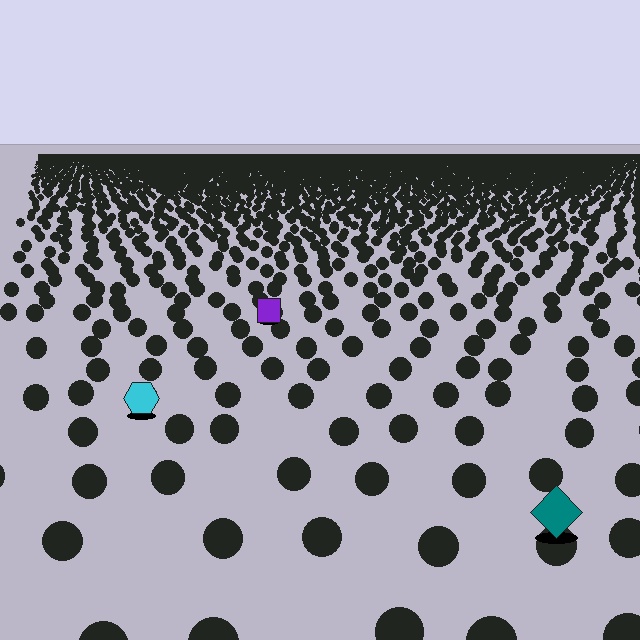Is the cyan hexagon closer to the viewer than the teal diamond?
No. The teal diamond is closer — you can tell from the texture gradient: the ground texture is coarser near it.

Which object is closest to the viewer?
The teal diamond is closest. The texture marks near it are larger and more spread out.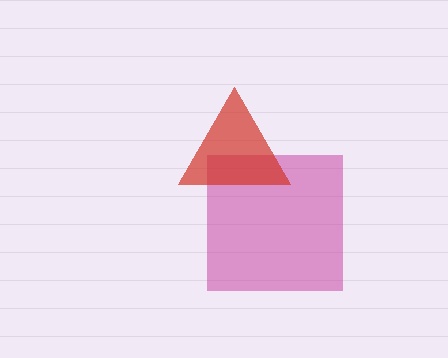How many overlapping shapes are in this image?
There are 2 overlapping shapes in the image.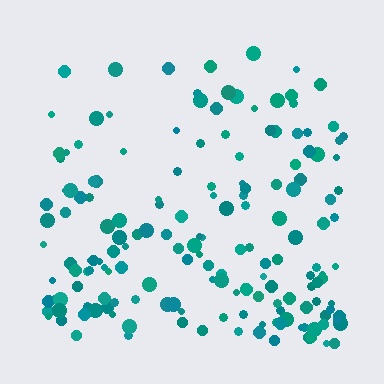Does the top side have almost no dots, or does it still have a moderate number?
Still a moderate number, just noticeably fewer than the bottom.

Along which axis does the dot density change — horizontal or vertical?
Vertical.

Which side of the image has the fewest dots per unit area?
The top.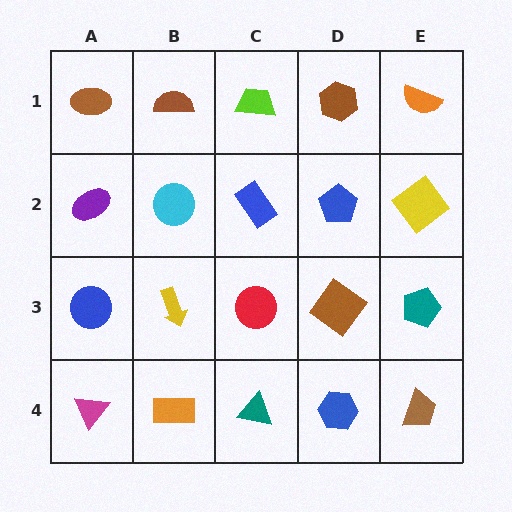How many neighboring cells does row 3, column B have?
4.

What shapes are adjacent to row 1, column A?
A purple ellipse (row 2, column A), a brown semicircle (row 1, column B).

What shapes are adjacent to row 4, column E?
A teal pentagon (row 3, column E), a blue hexagon (row 4, column D).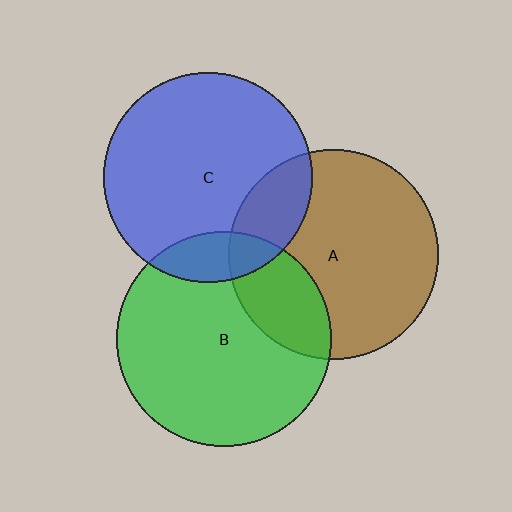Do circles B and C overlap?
Yes.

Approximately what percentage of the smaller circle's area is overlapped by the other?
Approximately 15%.